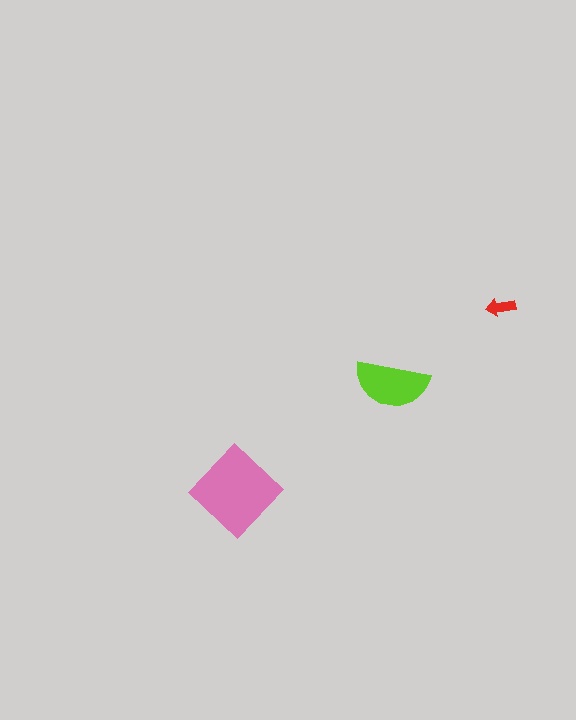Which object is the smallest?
The red arrow.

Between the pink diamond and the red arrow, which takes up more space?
The pink diamond.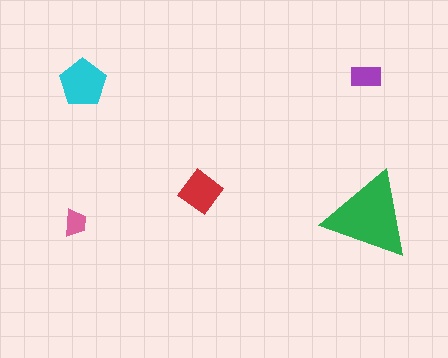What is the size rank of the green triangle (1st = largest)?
1st.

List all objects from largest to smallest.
The green triangle, the cyan pentagon, the red diamond, the purple rectangle, the pink trapezoid.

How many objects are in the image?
There are 5 objects in the image.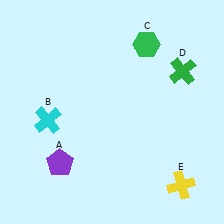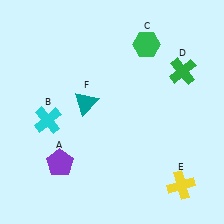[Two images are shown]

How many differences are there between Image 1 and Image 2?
There is 1 difference between the two images.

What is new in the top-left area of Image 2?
A teal triangle (F) was added in the top-left area of Image 2.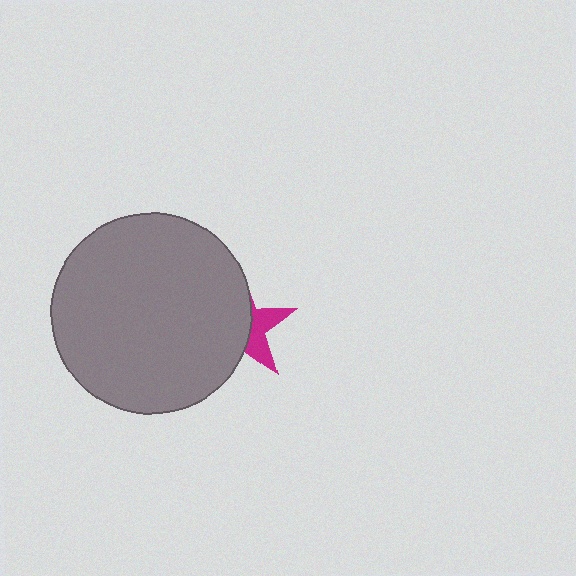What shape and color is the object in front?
The object in front is a gray circle.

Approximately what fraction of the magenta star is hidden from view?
Roughly 65% of the magenta star is hidden behind the gray circle.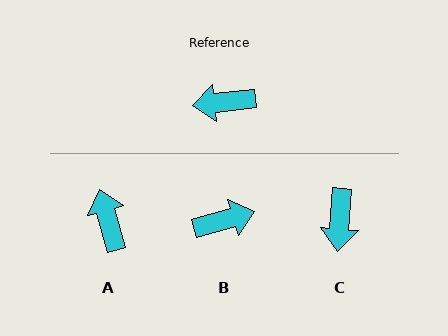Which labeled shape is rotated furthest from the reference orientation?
B, about 170 degrees away.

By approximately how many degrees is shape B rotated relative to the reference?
Approximately 170 degrees clockwise.